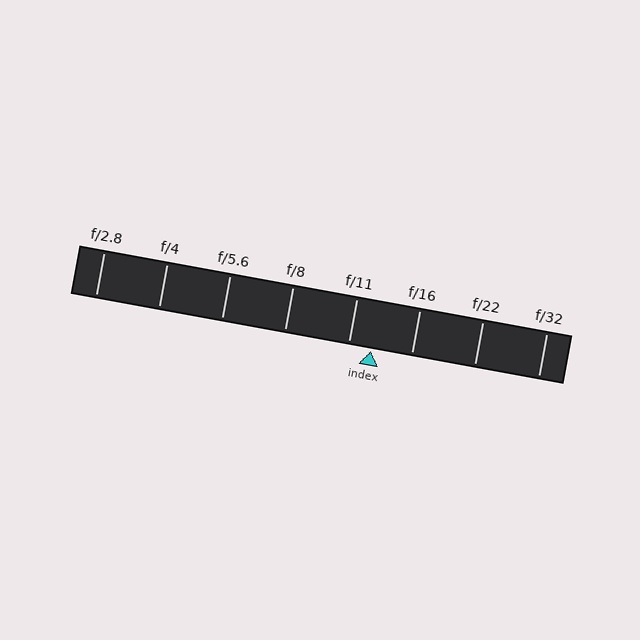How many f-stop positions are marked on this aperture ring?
There are 8 f-stop positions marked.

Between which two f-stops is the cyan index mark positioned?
The index mark is between f/11 and f/16.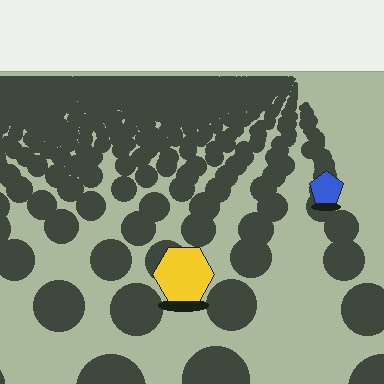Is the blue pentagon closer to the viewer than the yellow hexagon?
No. The yellow hexagon is closer — you can tell from the texture gradient: the ground texture is coarser near it.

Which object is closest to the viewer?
The yellow hexagon is closest. The texture marks near it are larger and more spread out.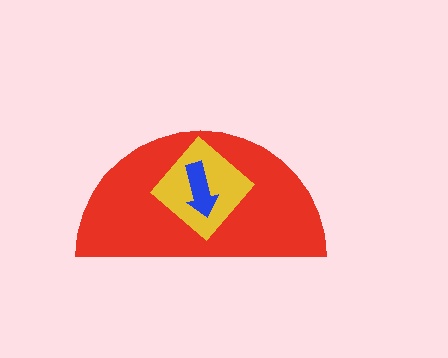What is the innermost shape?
The blue arrow.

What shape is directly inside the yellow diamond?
The blue arrow.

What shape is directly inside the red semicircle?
The yellow diamond.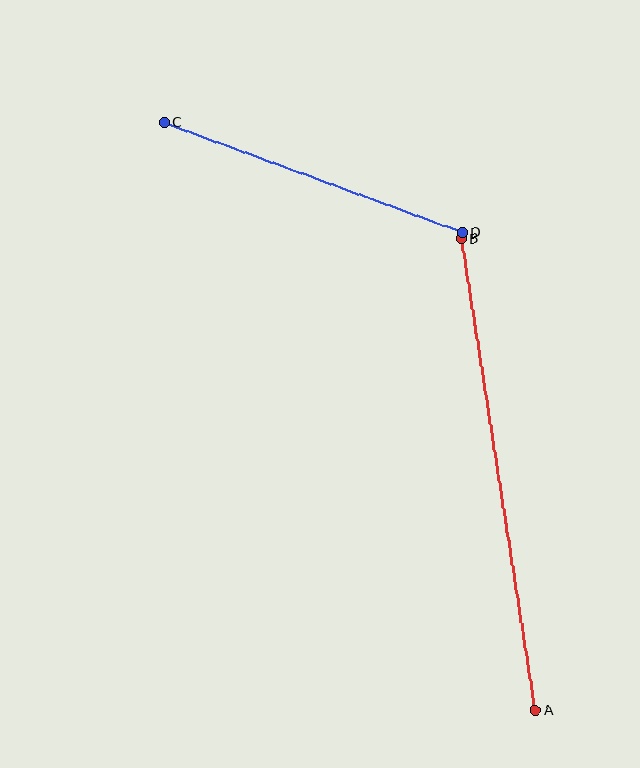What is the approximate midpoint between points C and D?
The midpoint is at approximately (313, 178) pixels.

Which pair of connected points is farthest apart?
Points A and B are farthest apart.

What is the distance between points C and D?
The distance is approximately 318 pixels.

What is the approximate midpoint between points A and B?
The midpoint is at approximately (498, 475) pixels.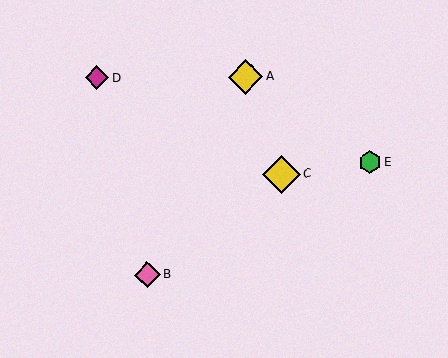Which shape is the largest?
The yellow diamond (labeled C) is the largest.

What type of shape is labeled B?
Shape B is a pink diamond.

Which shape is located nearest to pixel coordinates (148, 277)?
The pink diamond (labeled B) at (147, 275) is nearest to that location.